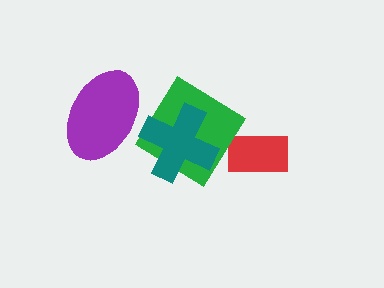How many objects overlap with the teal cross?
1 object overlaps with the teal cross.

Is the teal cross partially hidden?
No, no other shape covers it.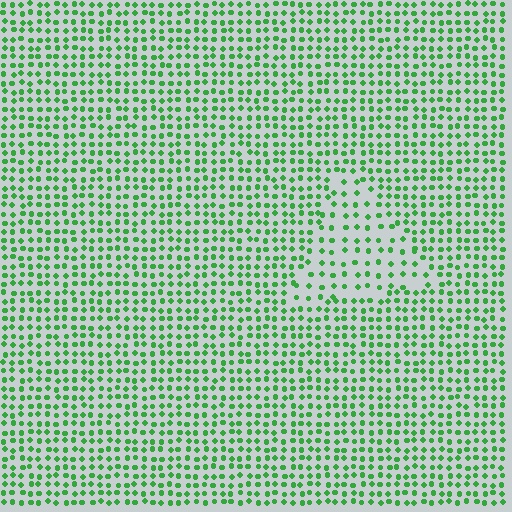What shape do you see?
I see a triangle.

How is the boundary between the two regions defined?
The boundary is defined by a change in element density (approximately 1.8x ratio). All elements are the same color, size, and shape.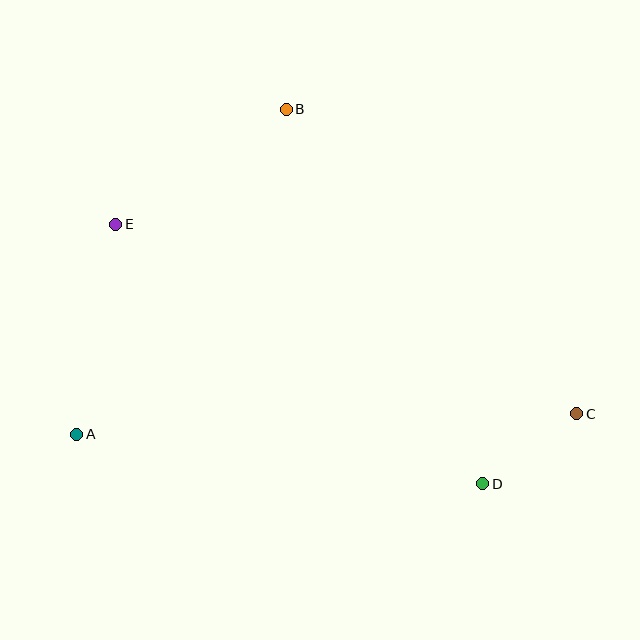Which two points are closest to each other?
Points C and D are closest to each other.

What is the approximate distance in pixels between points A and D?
The distance between A and D is approximately 409 pixels.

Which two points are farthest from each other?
Points A and C are farthest from each other.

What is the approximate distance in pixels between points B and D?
The distance between B and D is approximately 423 pixels.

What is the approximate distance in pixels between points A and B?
The distance between A and B is approximately 387 pixels.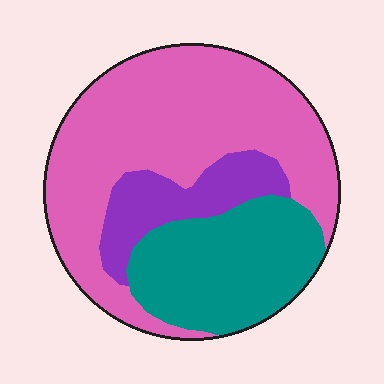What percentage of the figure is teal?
Teal takes up between a sixth and a third of the figure.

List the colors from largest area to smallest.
From largest to smallest: pink, teal, purple.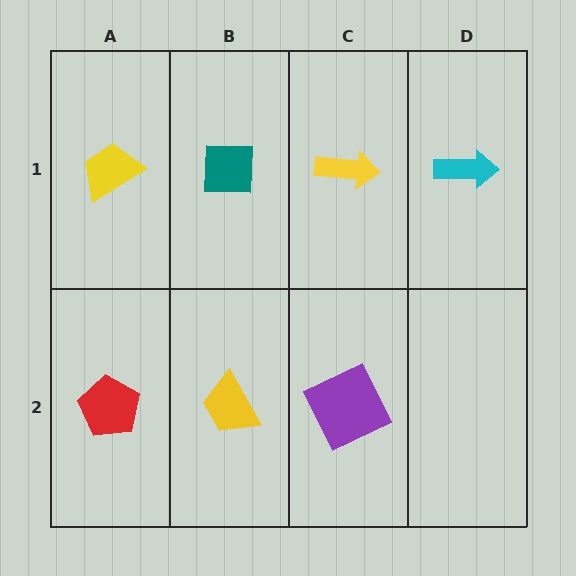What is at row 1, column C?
A yellow arrow.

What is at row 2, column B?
A yellow trapezoid.